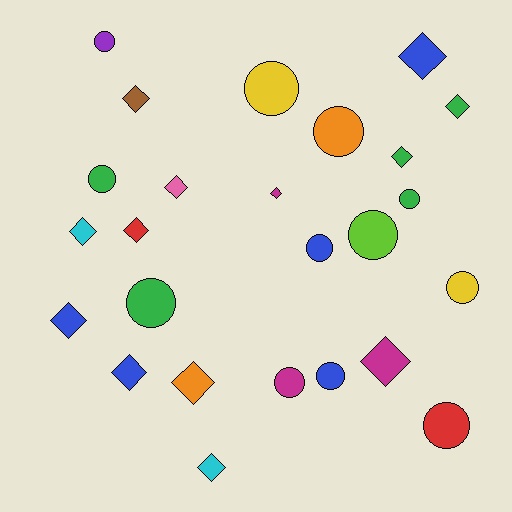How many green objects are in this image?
There are 5 green objects.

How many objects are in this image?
There are 25 objects.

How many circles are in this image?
There are 12 circles.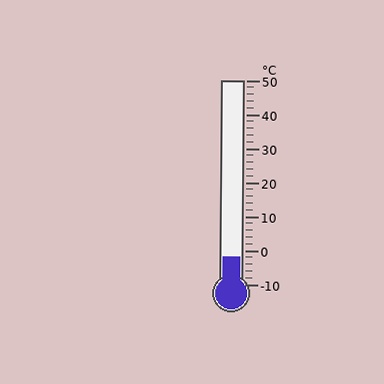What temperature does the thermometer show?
The thermometer shows approximately -2°C.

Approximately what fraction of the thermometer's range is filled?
The thermometer is filled to approximately 15% of its range.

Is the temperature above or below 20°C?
The temperature is below 20°C.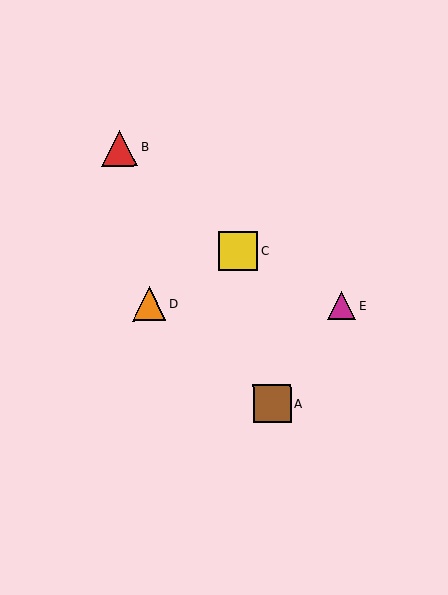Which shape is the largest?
The yellow square (labeled C) is the largest.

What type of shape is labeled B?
Shape B is a red triangle.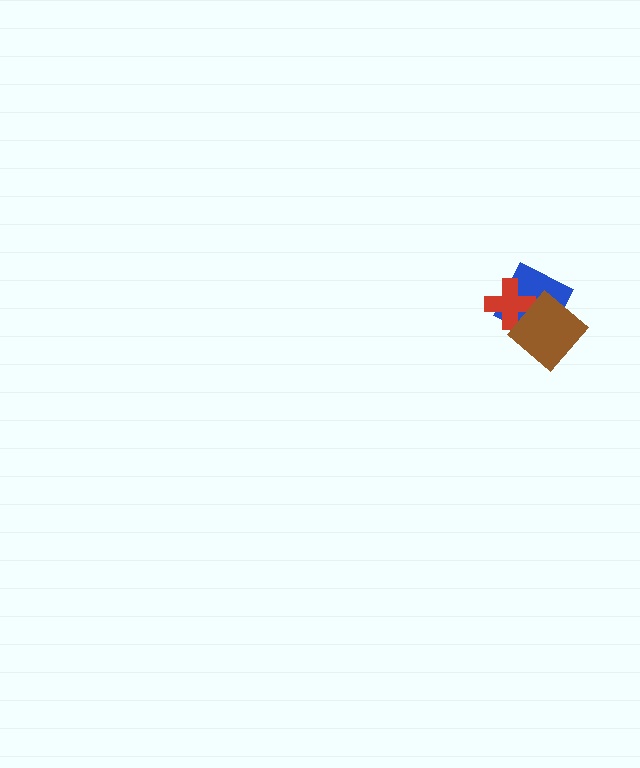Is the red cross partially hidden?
Yes, it is partially covered by another shape.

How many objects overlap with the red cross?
2 objects overlap with the red cross.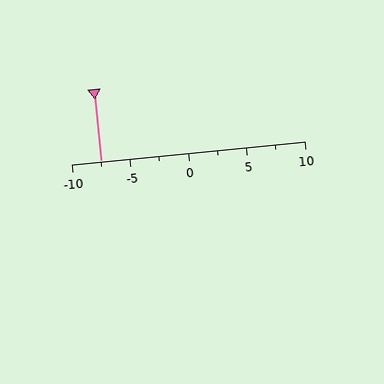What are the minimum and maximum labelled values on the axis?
The axis runs from -10 to 10.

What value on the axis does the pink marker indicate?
The marker indicates approximately -7.5.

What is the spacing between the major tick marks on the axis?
The major ticks are spaced 5 apart.